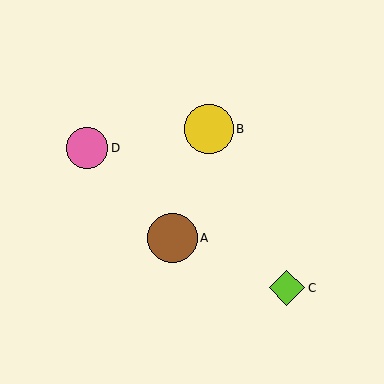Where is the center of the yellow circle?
The center of the yellow circle is at (209, 129).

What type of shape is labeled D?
Shape D is a pink circle.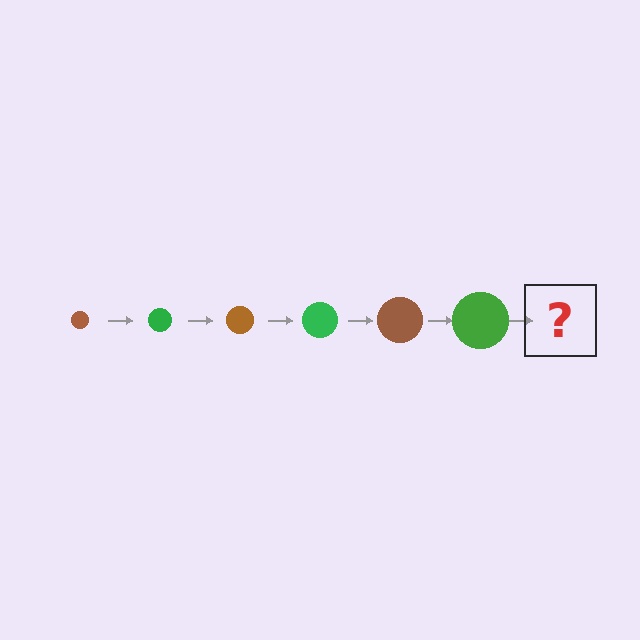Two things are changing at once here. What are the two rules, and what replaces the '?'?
The two rules are that the circle grows larger each step and the color cycles through brown and green. The '?' should be a brown circle, larger than the previous one.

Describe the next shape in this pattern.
It should be a brown circle, larger than the previous one.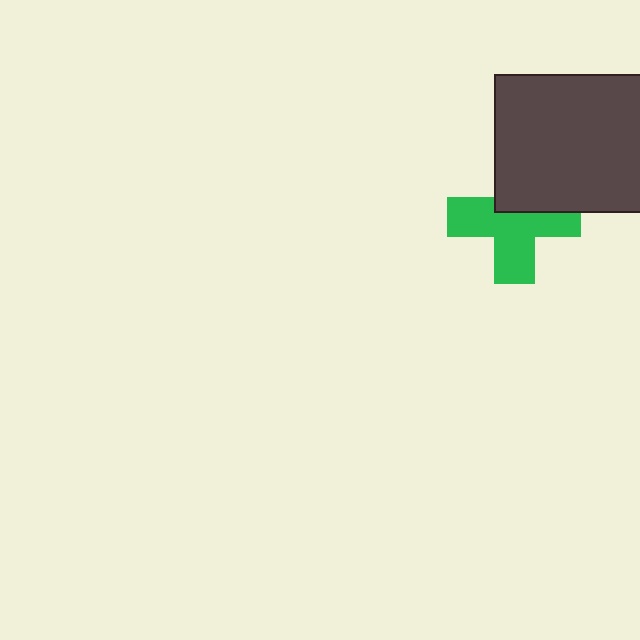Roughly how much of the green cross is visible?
About half of it is visible (roughly 63%).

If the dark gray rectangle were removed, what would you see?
You would see the complete green cross.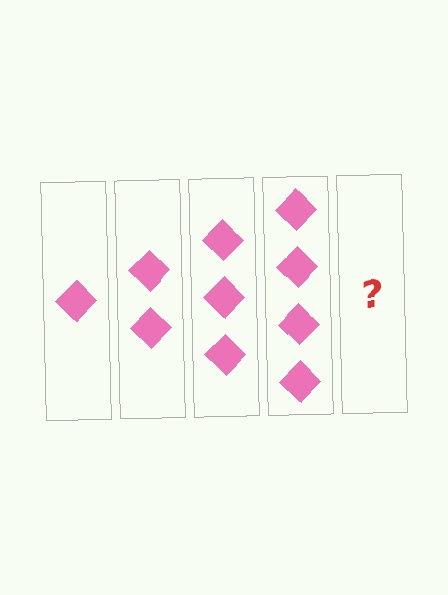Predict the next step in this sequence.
The next step is 5 diamonds.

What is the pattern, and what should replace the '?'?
The pattern is that each step adds one more diamond. The '?' should be 5 diamonds.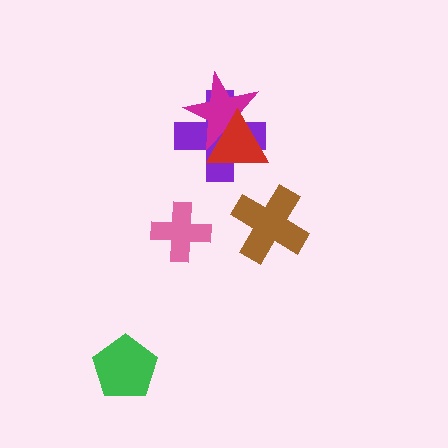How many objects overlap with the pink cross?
0 objects overlap with the pink cross.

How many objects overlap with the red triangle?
2 objects overlap with the red triangle.